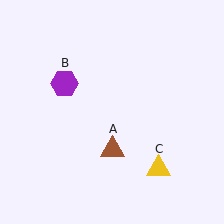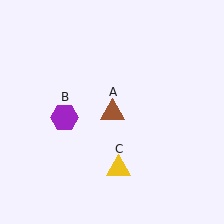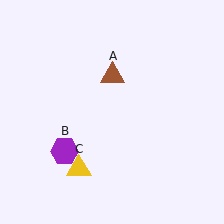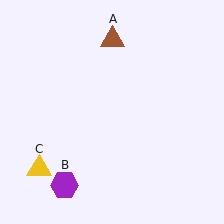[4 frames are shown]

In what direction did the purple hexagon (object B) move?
The purple hexagon (object B) moved down.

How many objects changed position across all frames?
3 objects changed position: brown triangle (object A), purple hexagon (object B), yellow triangle (object C).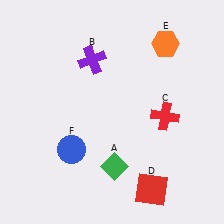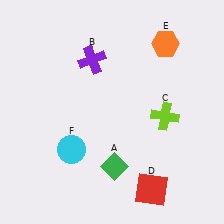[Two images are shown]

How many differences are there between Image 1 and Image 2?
There are 2 differences between the two images.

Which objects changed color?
C changed from red to lime. F changed from blue to cyan.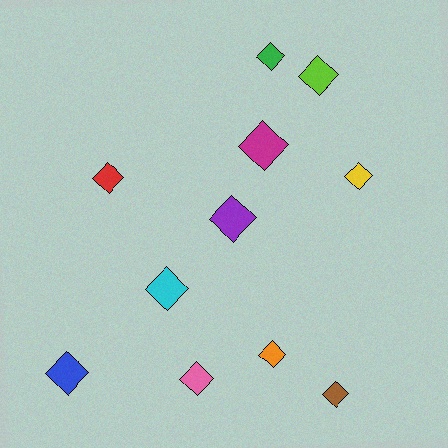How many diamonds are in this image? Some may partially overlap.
There are 11 diamonds.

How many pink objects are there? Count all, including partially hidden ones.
There is 1 pink object.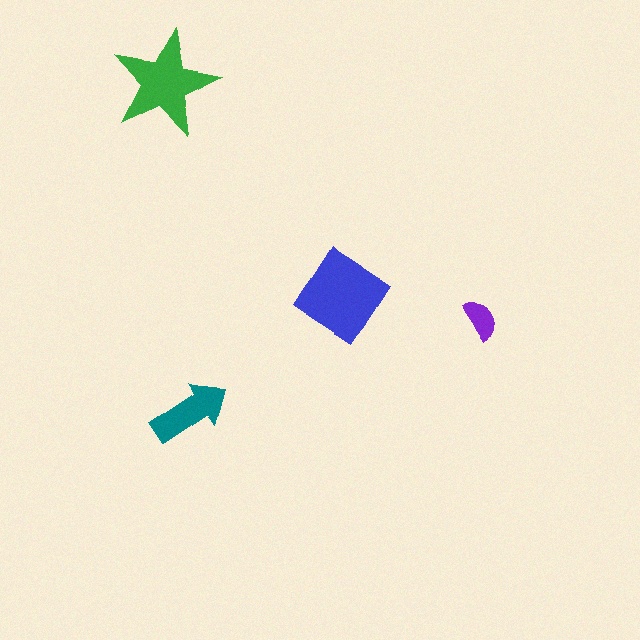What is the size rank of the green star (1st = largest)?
2nd.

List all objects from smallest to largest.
The purple semicircle, the teal arrow, the green star, the blue diamond.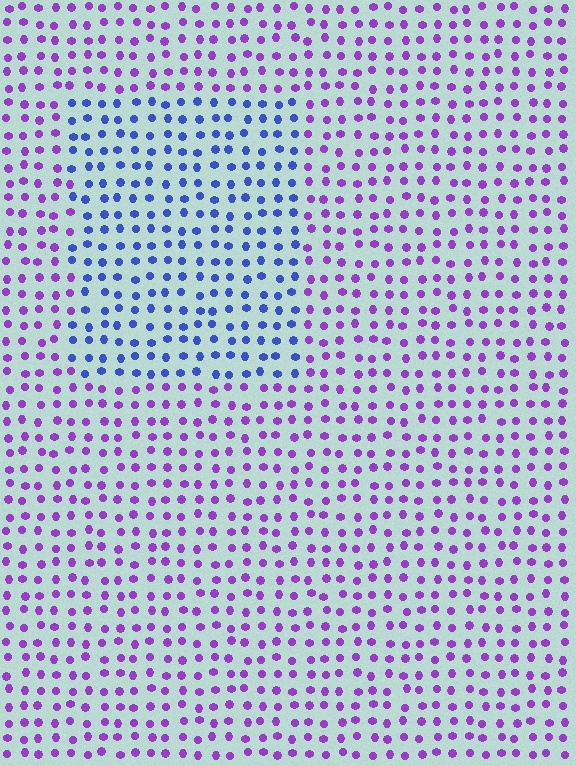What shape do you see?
I see a rectangle.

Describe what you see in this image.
The image is filled with small purple elements in a uniform arrangement. A rectangle-shaped region is visible where the elements are tinted to a slightly different hue, forming a subtle color boundary.